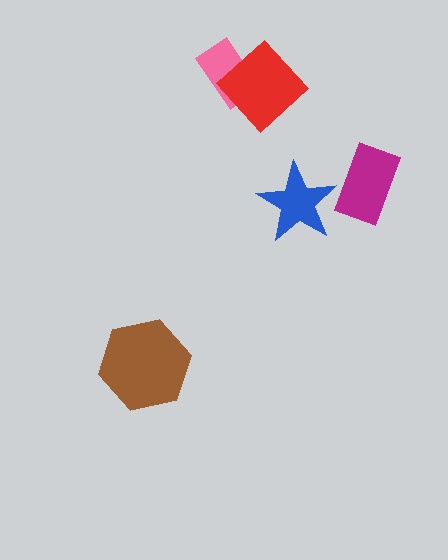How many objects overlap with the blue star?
0 objects overlap with the blue star.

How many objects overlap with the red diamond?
1 object overlaps with the red diamond.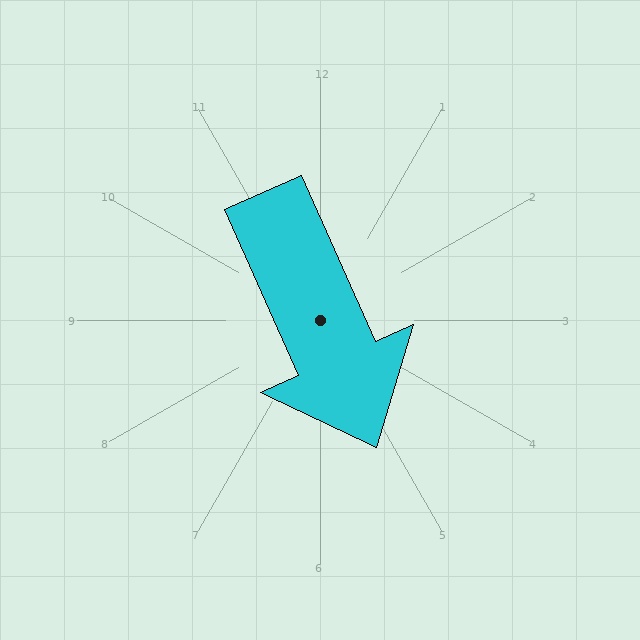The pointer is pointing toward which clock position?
Roughly 5 o'clock.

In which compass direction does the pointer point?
Southeast.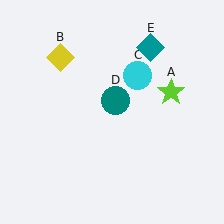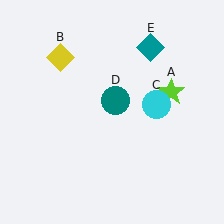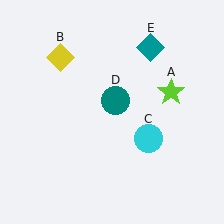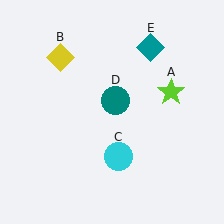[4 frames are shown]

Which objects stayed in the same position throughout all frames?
Lime star (object A) and yellow diamond (object B) and teal circle (object D) and teal diamond (object E) remained stationary.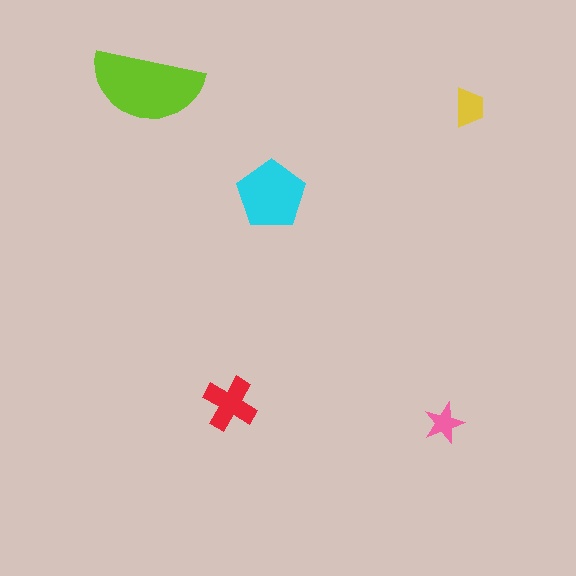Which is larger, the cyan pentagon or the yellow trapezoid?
The cyan pentagon.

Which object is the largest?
The lime semicircle.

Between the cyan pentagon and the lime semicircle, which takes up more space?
The lime semicircle.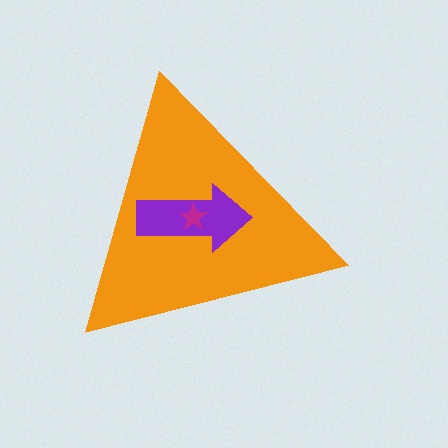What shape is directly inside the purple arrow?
The magenta star.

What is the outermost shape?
The orange triangle.